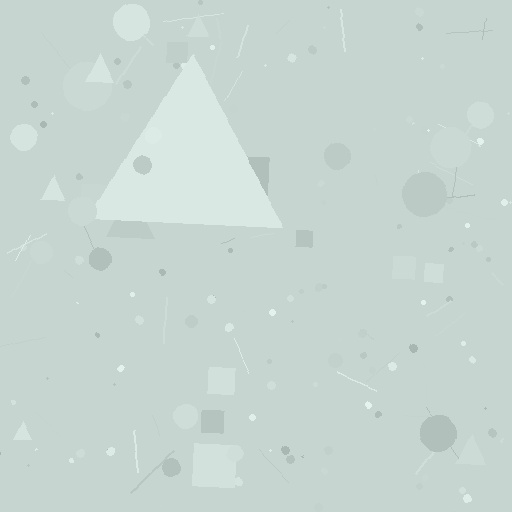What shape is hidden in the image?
A triangle is hidden in the image.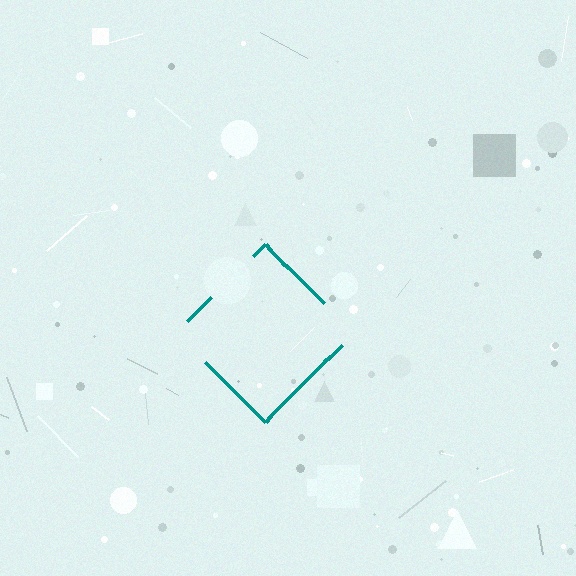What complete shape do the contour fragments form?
The contour fragments form a diamond.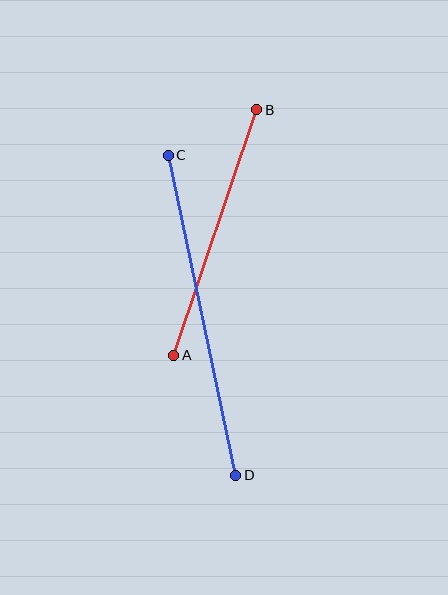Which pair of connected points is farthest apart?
Points C and D are farthest apart.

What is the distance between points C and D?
The distance is approximately 327 pixels.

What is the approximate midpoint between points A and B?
The midpoint is at approximately (215, 233) pixels.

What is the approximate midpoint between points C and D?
The midpoint is at approximately (202, 315) pixels.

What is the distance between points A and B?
The distance is approximately 259 pixels.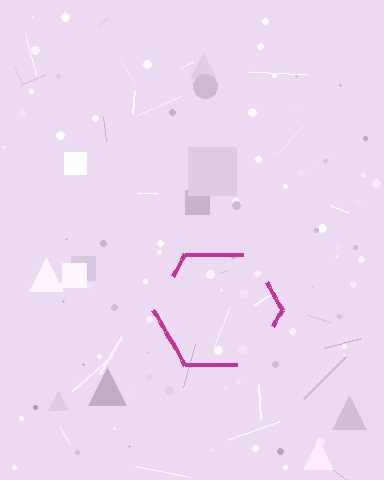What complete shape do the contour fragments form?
The contour fragments form a hexagon.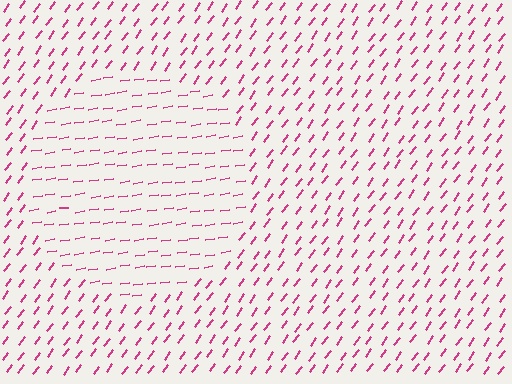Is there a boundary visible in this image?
Yes, there is a texture boundary formed by a change in line orientation.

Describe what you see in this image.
The image is filled with small magenta line segments. A circle region in the image has lines oriented differently from the surrounding lines, creating a visible texture boundary.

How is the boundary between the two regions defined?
The boundary is defined purely by a change in line orientation (approximately 45 degrees difference). All lines are the same color and thickness.